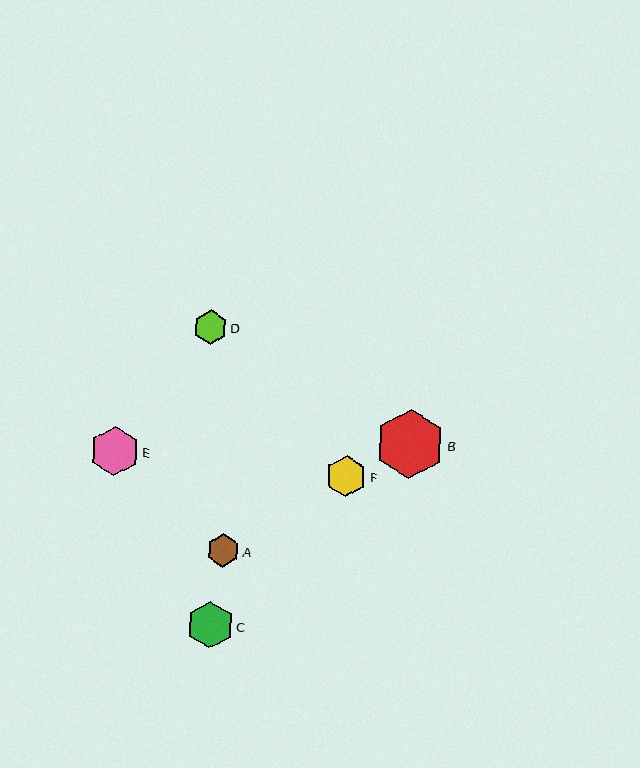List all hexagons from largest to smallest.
From largest to smallest: B, E, C, F, D, A.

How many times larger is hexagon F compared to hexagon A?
Hexagon F is approximately 1.2 times the size of hexagon A.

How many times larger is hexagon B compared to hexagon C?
Hexagon B is approximately 1.5 times the size of hexagon C.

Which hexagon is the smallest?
Hexagon A is the smallest with a size of approximately 33 pixels.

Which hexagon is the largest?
Hexagon B is the largest with a size of approximately 69 pixels.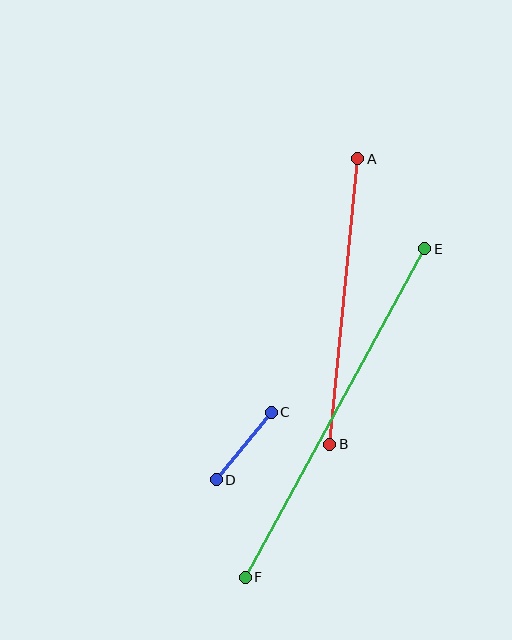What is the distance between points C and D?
The distance is approximately 87 pixels.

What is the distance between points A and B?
The distance is approximately 287 pixels.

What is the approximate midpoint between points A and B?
The midpoint is at approximately (344, 302) pixels.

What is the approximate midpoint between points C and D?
The midpoint is at approximately (244, 446) pixels.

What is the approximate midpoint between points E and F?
The midpoint is at approximately (335, 413) pixels.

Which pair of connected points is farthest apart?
Points E and F are farthest apart.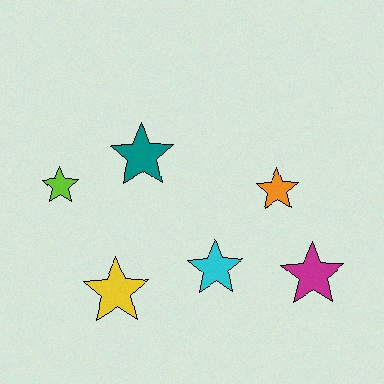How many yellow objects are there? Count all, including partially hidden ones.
There is 1 yellow object.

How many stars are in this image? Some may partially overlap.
There are 6 stars.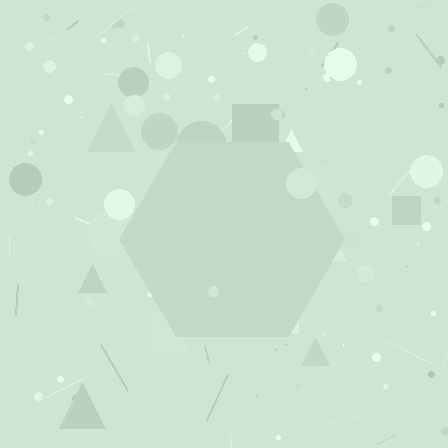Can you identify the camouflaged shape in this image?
The camouflaged shape is a hexagon.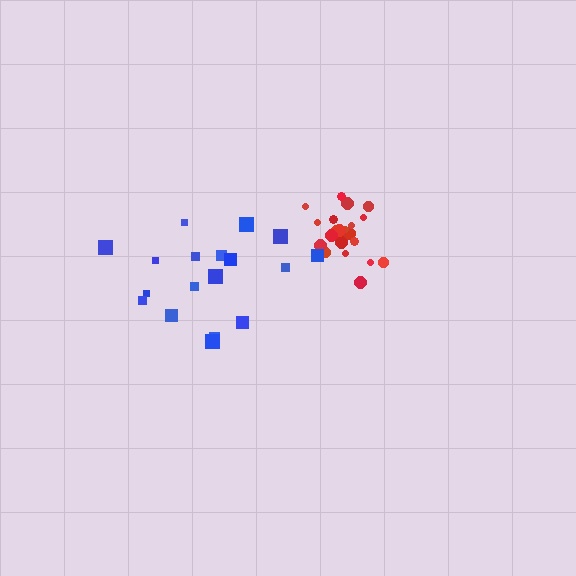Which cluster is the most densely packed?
Red.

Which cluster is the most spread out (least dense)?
Blue.